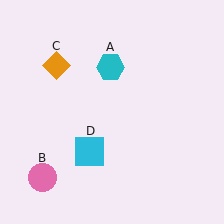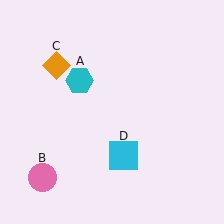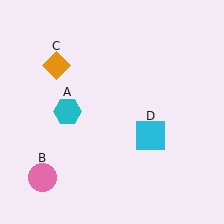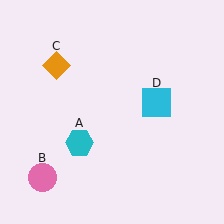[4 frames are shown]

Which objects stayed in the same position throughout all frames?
Pink circle (object B) and orange diamond (object C) remained stationary.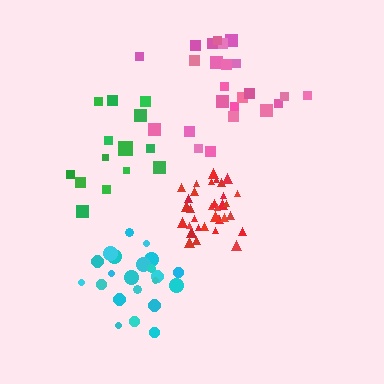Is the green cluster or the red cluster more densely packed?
Red.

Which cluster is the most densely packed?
Red.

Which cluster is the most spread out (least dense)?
Green.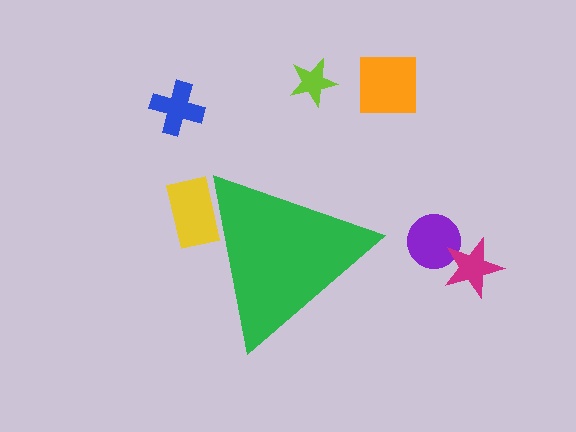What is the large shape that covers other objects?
A green triangle.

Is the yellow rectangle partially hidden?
Yes, the yellow rectangle is partially hidden behind the green triangle.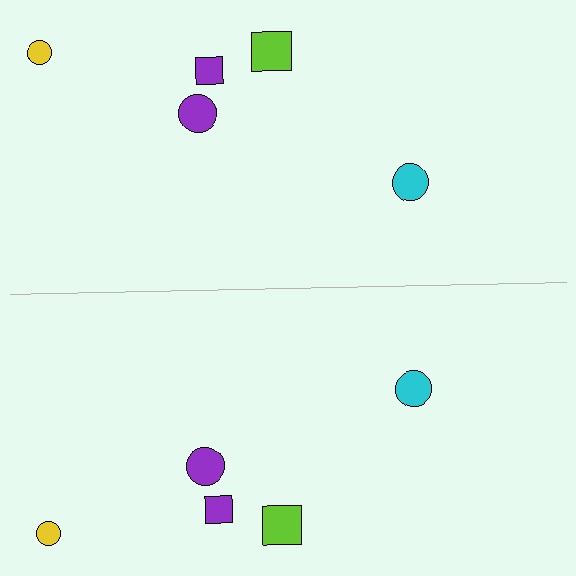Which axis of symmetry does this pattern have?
The pattern has a horizontal axis of symmetry running through the center of the image.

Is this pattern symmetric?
Yes, this pattern has bilateral (reflection) symmetry.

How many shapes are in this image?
There are 10 shapes in this image.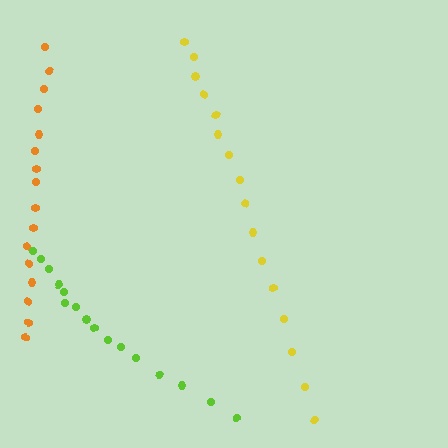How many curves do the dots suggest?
There are 3 distinct paths.